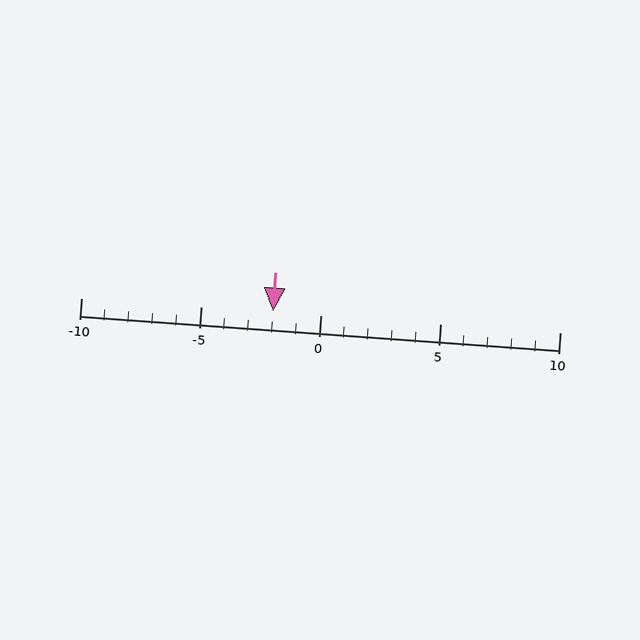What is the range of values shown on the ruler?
The ruler shows values from -10 to 10.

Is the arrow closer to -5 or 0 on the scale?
The arrow is closer to 0.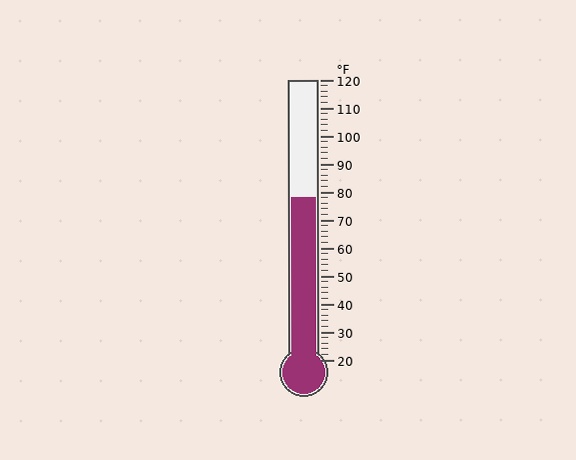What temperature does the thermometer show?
The thermometer shows approximately 78°F.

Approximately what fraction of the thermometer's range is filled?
The thermometer is filled to approximately 60% of its range.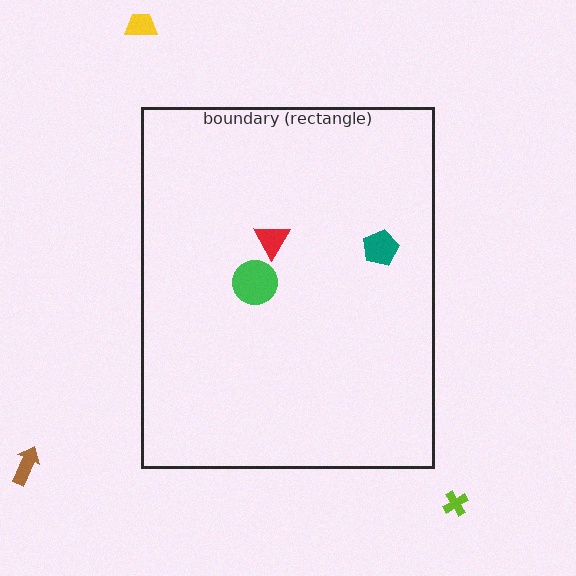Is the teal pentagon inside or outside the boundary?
Inside.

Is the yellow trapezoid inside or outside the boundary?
Outside.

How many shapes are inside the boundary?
3 inside, 3 outside.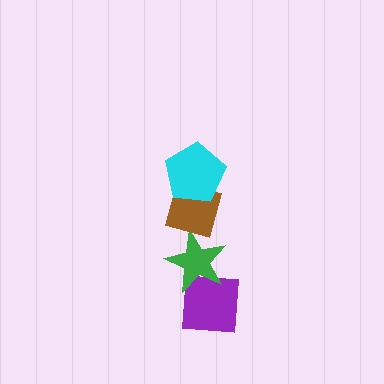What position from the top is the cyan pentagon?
The cyan pentagon is 1st from the top.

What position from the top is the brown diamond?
The brown diamond is 2nd from the top.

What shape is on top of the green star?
The brown diamond is on top of the green star.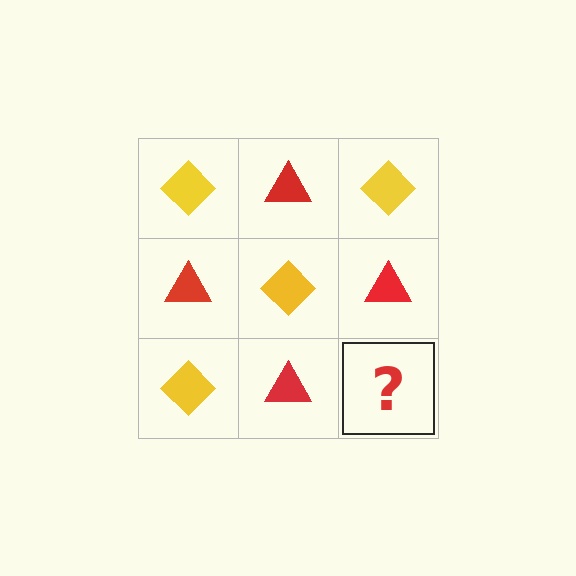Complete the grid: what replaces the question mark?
The question mark should be replaced with a yellow diamond.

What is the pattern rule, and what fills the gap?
The rule is that it alternates yellow diamond and red triangle in a checkerboard pattern. The gap should be filled with a yellow diamond.